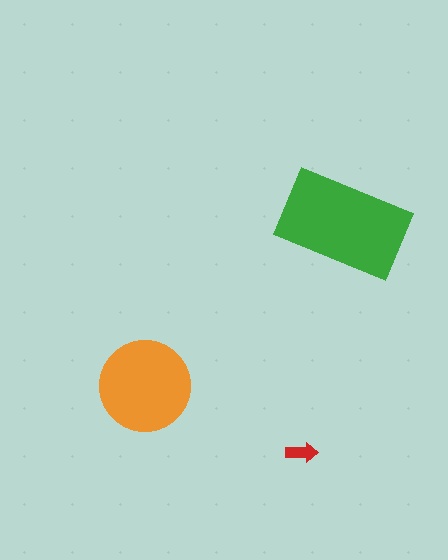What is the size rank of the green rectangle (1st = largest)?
1st.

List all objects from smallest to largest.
The red arrow, the orange circle, the green rectangle.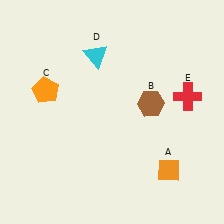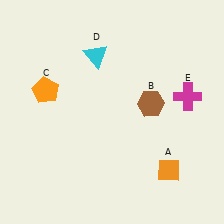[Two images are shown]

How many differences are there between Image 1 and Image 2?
There is 1 difference between the two images.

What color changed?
The cross (E) changed from red in Image 1 to magenta in Image 2.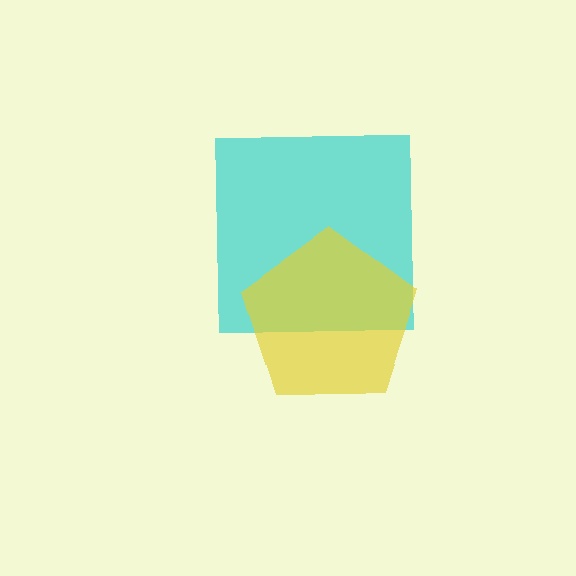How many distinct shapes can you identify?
There are 2 distinct shapes: a cyan square, a yellow pentagon.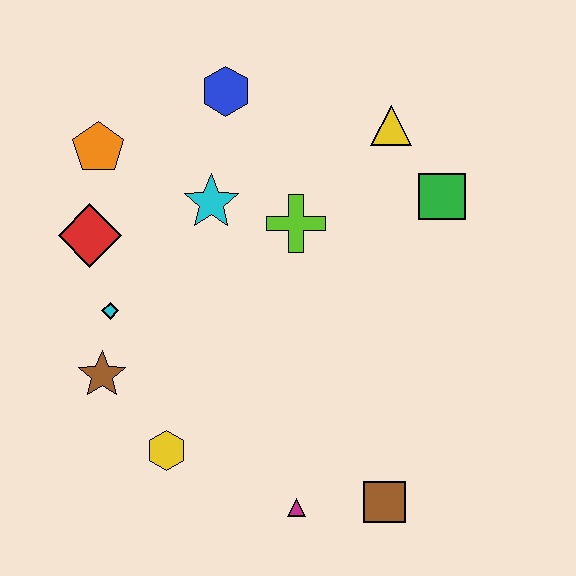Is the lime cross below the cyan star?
Yes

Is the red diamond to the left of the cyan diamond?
Yes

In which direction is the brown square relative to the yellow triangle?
The brown square is below the yellow triangle.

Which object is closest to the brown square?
The magenta triangle is closest to the brown square.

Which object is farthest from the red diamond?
The brown square is farthest from the red diamond.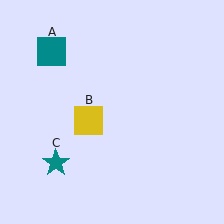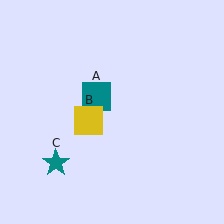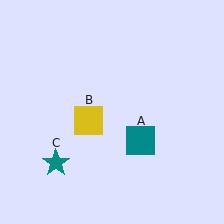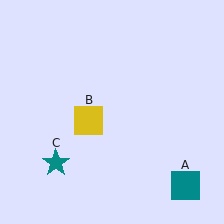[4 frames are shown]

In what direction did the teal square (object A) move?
The teal square (object A) moved down and to the right.